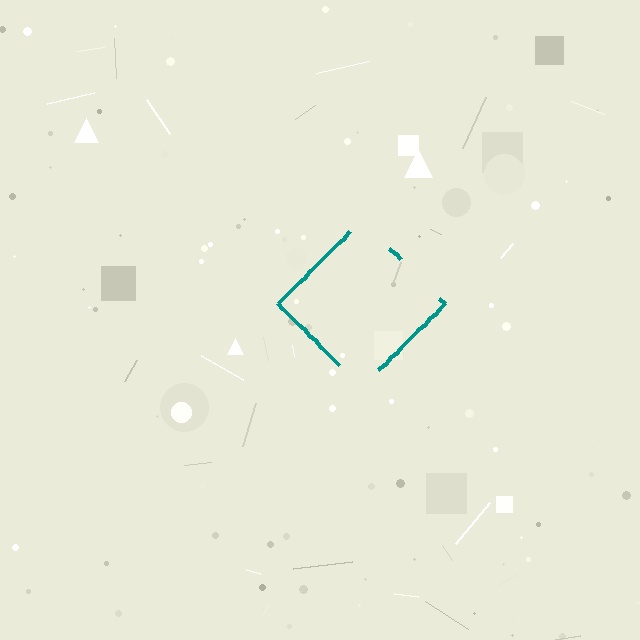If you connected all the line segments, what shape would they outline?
They would outline a diamond.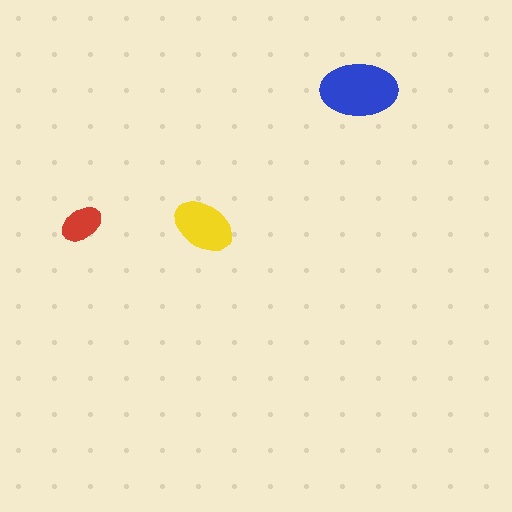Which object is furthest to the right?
The blue ellipse is rightmost.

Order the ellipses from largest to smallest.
the blue one, the yellow one, the red one.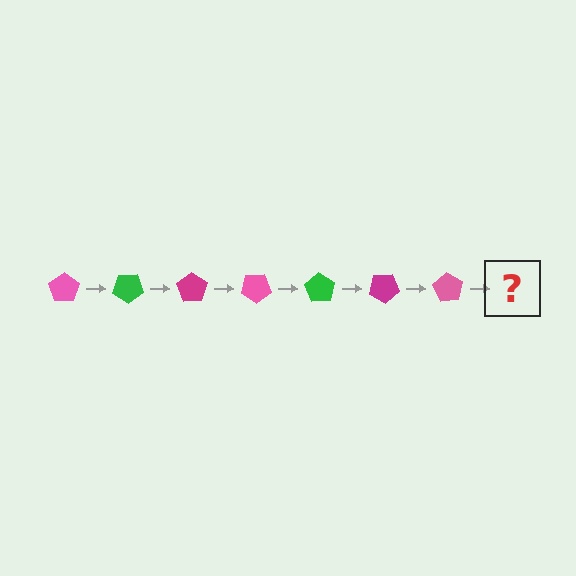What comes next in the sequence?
The next element should be a green pentagon, rotated 245 degrees from the start.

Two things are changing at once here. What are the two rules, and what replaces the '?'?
The two rules are that it rotates 35 degrees each step and the color cycles through pink, green, and magenta. The '?' should be a green pentagon, rotated 245 degrees from the start.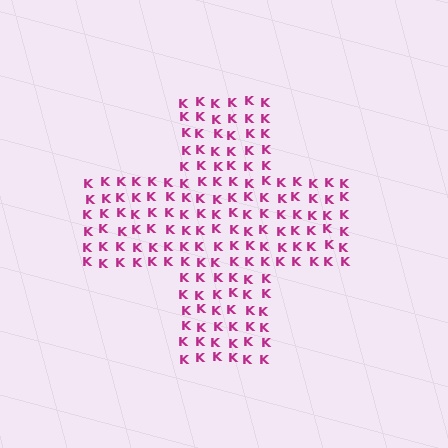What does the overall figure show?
The overall figure shows a cross.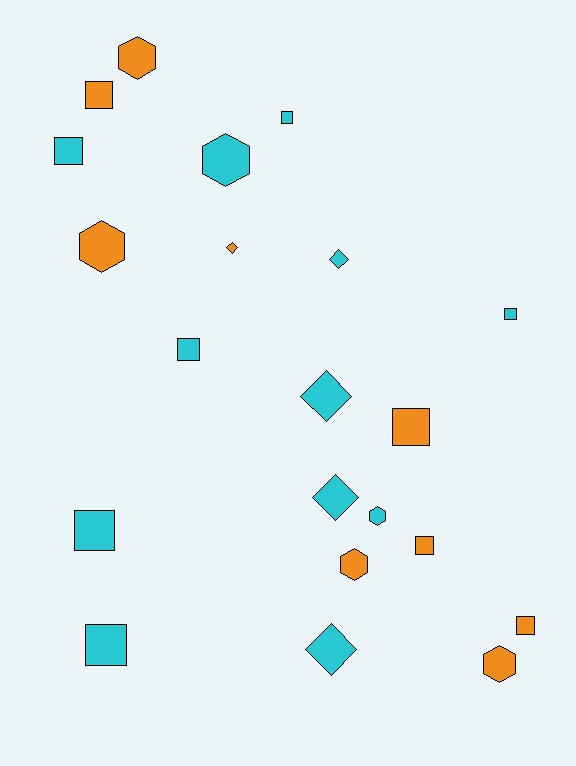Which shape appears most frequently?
Square, with 10 objects.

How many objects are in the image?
There are 21 objects.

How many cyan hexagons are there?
There are 2 cyan hexagons.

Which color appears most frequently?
Cyan, with 12 objects.